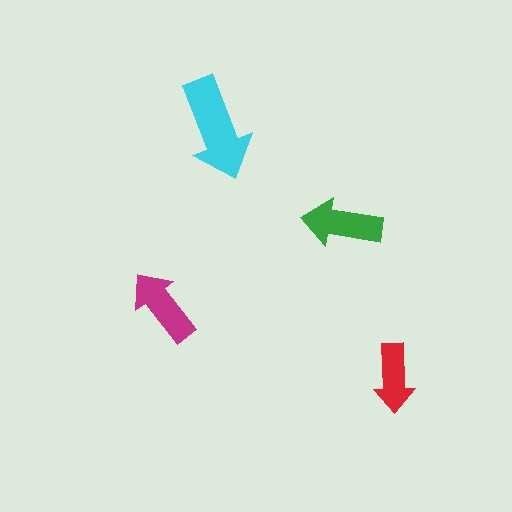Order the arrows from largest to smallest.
the cyan one, the green one, the magenta one, the red one.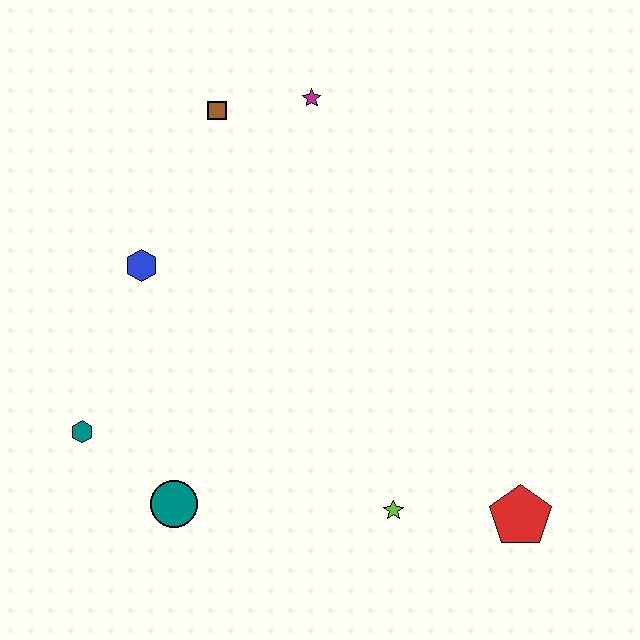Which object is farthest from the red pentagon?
The brown square is farthest from the red pentagon.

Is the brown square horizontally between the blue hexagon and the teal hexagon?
No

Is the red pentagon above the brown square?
No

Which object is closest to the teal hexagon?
The teal circle is closest to the teal hexagon.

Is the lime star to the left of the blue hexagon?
No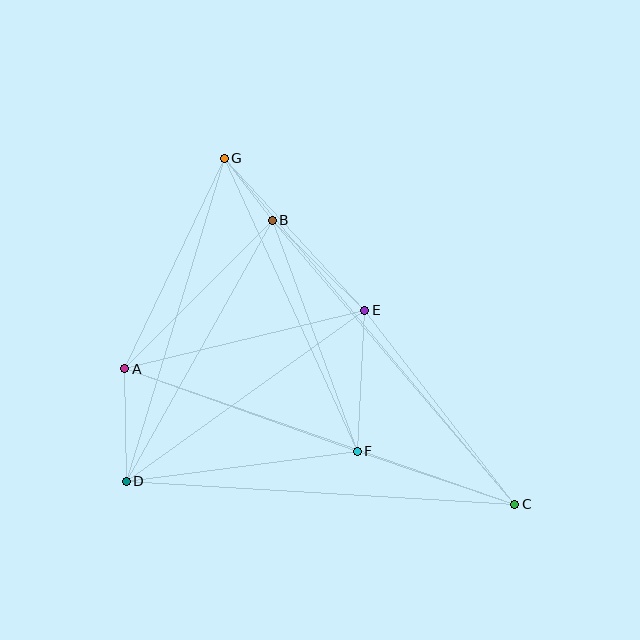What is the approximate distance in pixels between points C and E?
The distance between C and E is approximately 245 pixels.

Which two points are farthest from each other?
Points C and G are farthest from each other.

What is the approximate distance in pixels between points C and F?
The distance between C and F is approximately 166 pixels.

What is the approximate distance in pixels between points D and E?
The distance between D and E is approximately 294 pixels.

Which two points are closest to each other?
Points B and G are closest to each other.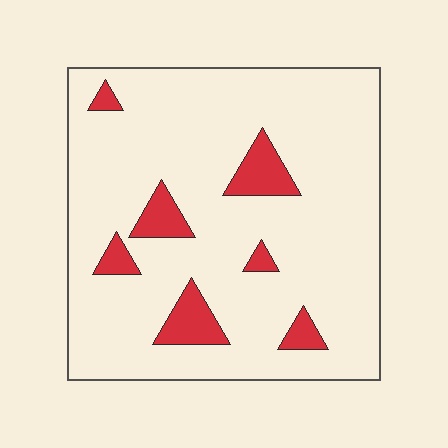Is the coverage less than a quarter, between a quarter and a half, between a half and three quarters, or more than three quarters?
Less than a quarter.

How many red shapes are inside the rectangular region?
7.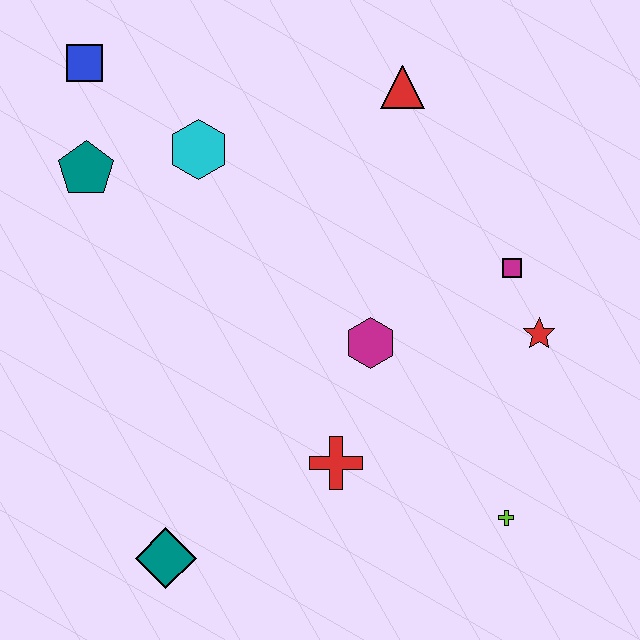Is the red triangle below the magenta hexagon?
No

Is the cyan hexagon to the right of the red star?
No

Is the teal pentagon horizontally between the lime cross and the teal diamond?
No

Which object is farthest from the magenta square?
The blue square is farthest from the magenta square.